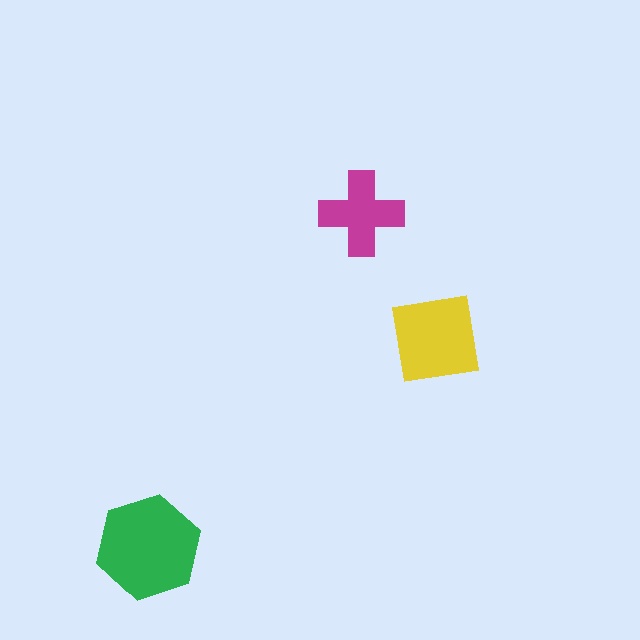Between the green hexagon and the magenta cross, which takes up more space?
The green hexagon.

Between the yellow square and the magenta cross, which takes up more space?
The yellow square.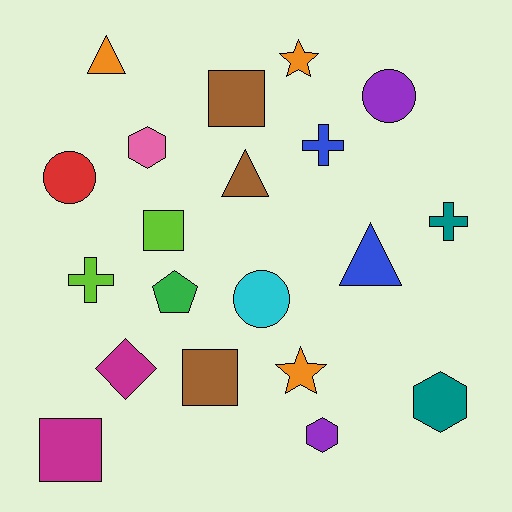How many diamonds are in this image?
There is 1 diamond.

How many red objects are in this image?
There is 1 red object.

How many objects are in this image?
There are 20 objects.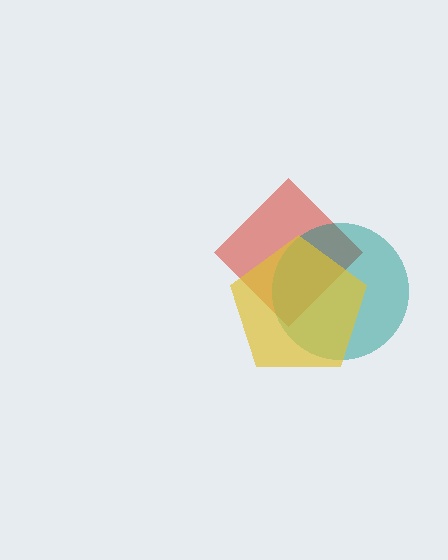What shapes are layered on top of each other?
The layered shapes are: a red diamond, a teal circle, a yellow pentagon.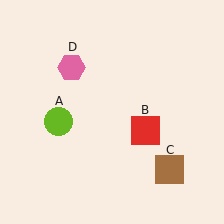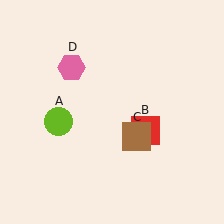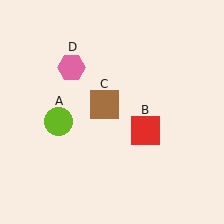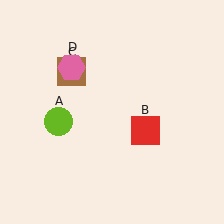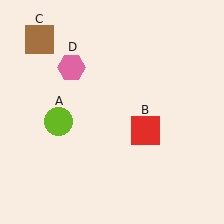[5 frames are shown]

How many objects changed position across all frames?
1 object changed position: brown square (object C).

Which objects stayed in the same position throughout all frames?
Lime circle (object A) and red square (object B) and pink hexagon (object D) remained stationary.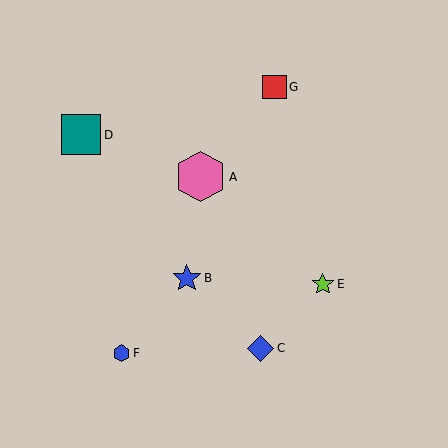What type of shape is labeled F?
Shape F is a blue hexagon.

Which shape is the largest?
The pink hexagon (labeled A) is the largest.